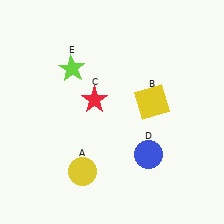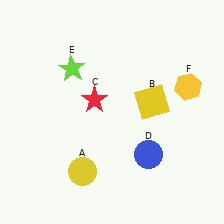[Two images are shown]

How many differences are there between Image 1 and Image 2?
There is 1 difference between the two images.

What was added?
A yellow hexagon (F) was added in Image 2.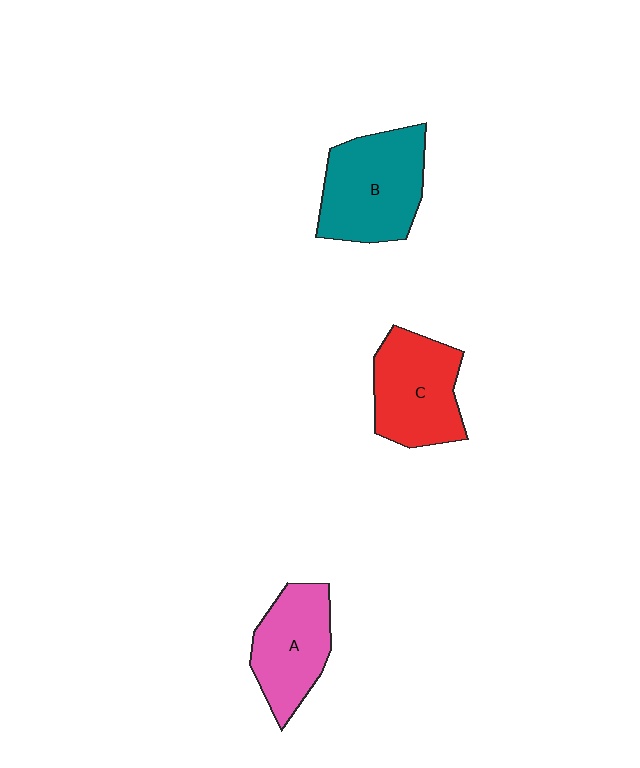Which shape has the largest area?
Shape B (teal).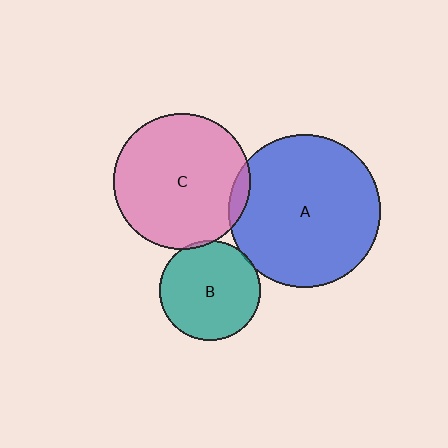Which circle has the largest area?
Circle A (blue).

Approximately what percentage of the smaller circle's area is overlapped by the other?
Approximately 5%.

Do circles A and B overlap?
Yes.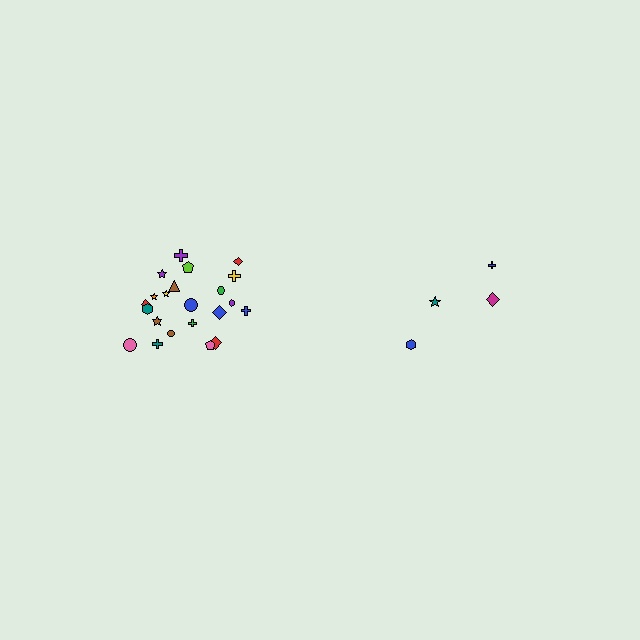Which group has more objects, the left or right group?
The left group.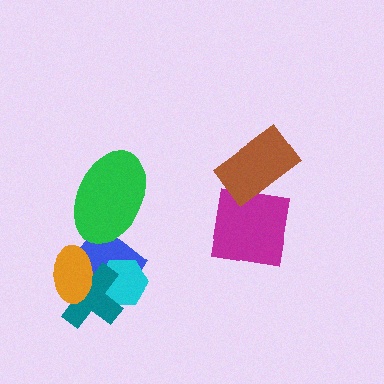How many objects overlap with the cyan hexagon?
2 objects overlap with the cyan hexagon.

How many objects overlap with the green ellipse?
1 object overlaps with the green ellipse.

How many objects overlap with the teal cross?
3 objects overlap with the teal cross.